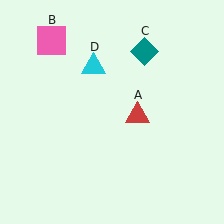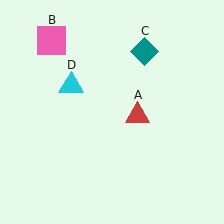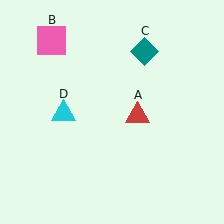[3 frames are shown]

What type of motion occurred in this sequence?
The cyan triangle (object D) rotated counterclockwise around the center of the scene.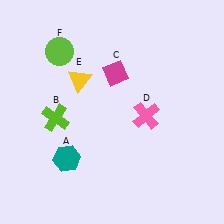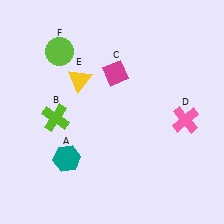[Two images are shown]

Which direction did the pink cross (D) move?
The pink cross (D) moved right.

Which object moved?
The pink cross (D) moved right.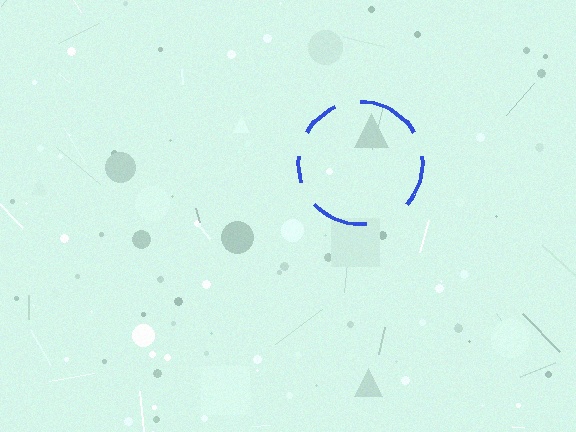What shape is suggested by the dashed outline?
The dashed outline suggests a circle.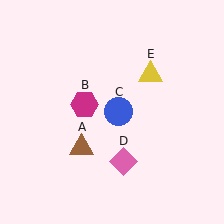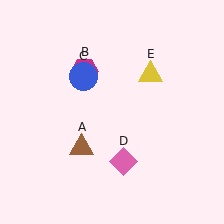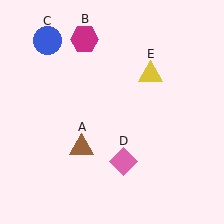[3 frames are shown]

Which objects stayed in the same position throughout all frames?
Brown triangle (object A) and pink diamond (object D) and yellow triangle (object E) remained stationary.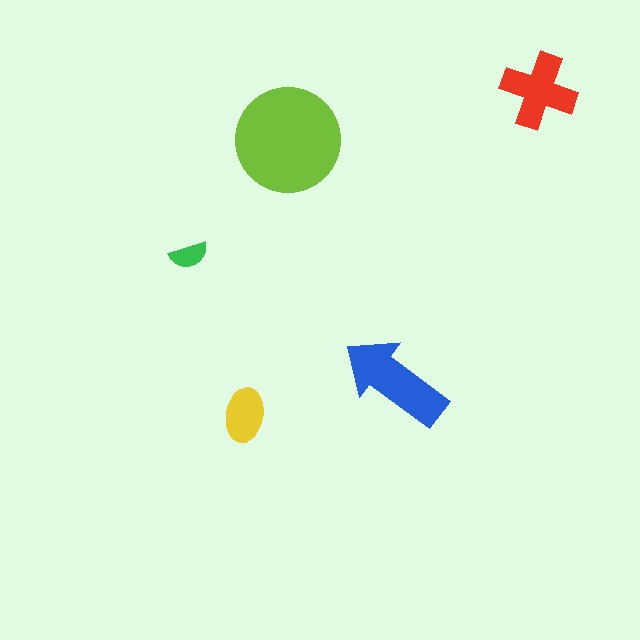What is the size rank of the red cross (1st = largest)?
3rd.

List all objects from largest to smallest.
The lime circle, the blue arrow, the red cross, the yellow ellipse, the green semicircle.